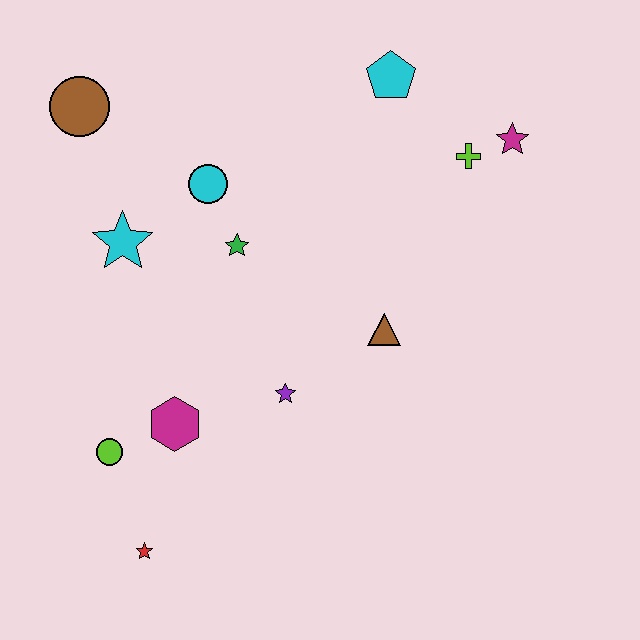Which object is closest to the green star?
The cyan circle is closest to the green star.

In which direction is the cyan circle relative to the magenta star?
The cyan circle is to the left of the magenta star.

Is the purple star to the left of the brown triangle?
Yes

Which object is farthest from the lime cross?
The red star is farthest from the lime cross.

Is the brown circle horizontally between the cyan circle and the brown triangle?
No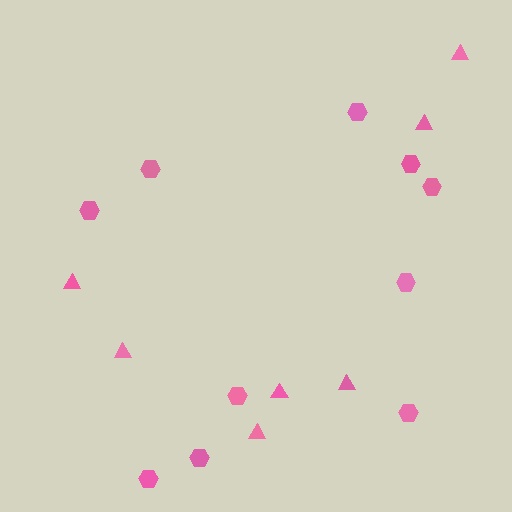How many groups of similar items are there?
There are 2 groups: one group of hexagons (10) and one group of triangles (7).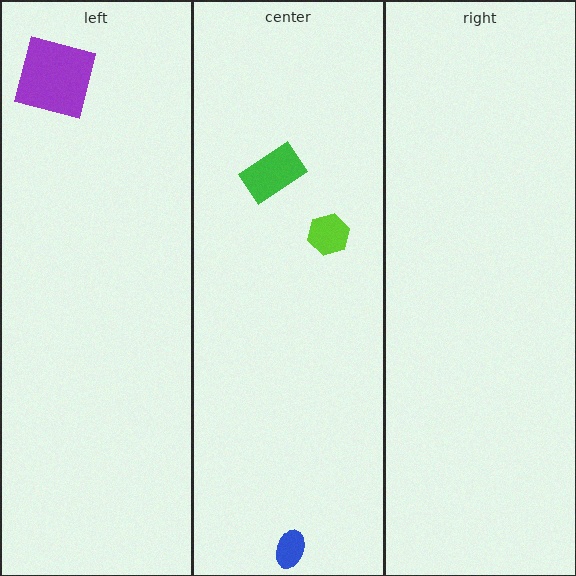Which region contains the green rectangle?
The center region.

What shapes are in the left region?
The purple square.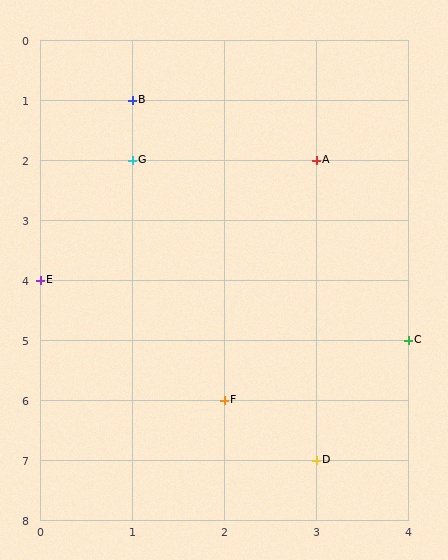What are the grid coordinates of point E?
Point E is at grid coordinates (0, 4).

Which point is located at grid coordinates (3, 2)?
Point A is at (3, 2).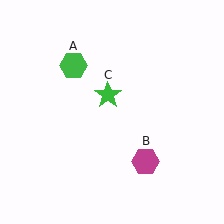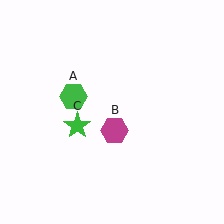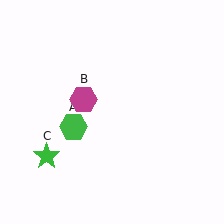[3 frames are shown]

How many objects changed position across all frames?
3 objects changed position: green hexagon (object A), magenta hexagon (object B), green star (object C).